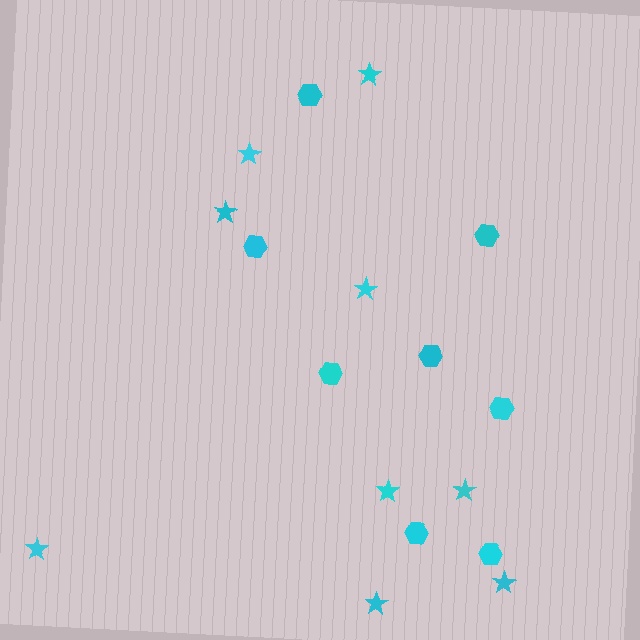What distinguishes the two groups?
There are 2 groups: one group of stars (9) and one group of hexagons (8).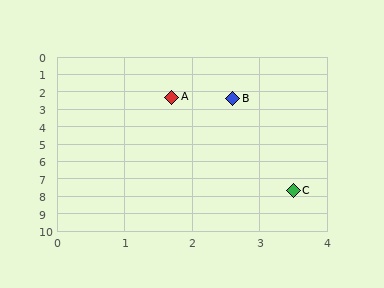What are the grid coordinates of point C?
Point C is at approximately (3.5, 7.7).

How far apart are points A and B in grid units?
Points A and B are about 0.9 grid units apart.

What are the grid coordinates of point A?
Point A is at approximately (1.7, 2.3).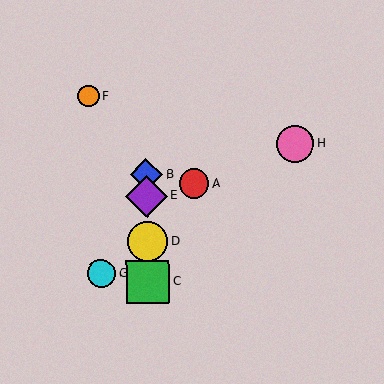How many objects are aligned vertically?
4 objects (B, C, D, E) are aligned vertically.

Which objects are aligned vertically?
Objects B, C, D, E are aligned vertically.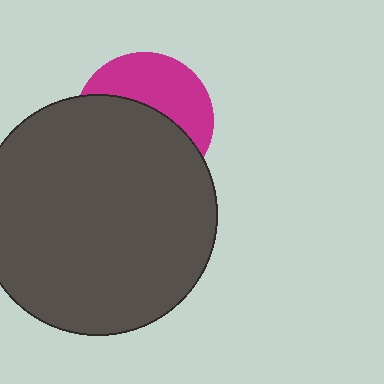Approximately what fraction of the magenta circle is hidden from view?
Roughly 58% of the magenta circle is hidden behind the dark gray circle.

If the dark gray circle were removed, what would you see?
You would see the complete magenta circle.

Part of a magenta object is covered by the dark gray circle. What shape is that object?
It is a circle.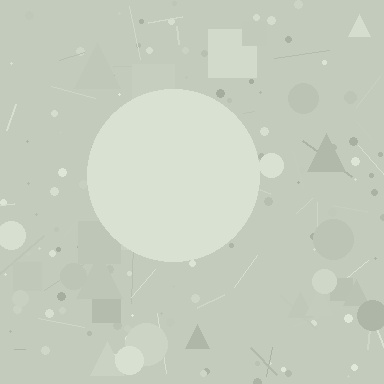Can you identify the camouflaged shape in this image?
The camouflaged shape is a circle.